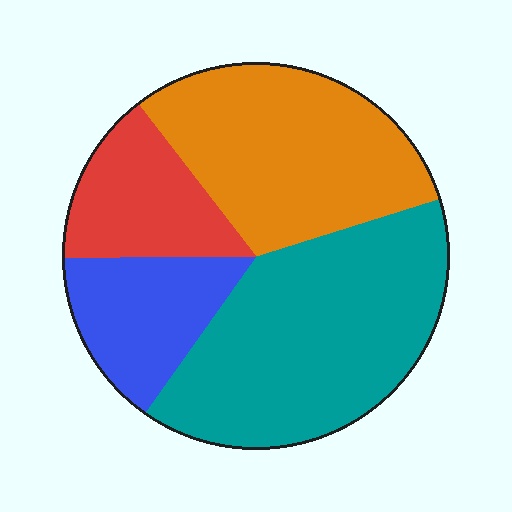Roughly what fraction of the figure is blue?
Blue covers about 15% of the figure.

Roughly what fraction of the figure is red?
Red covers 15% of the figure.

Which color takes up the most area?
Teal, at roughly 40%.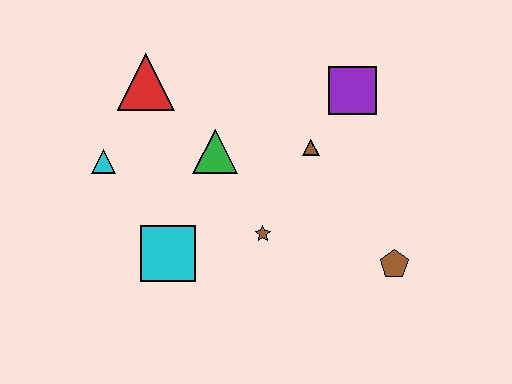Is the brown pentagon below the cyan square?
Yes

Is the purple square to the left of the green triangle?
No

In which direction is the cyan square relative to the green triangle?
The cyan square is below the green triangle.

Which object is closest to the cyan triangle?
The red triangle is closest to the cyan triangle.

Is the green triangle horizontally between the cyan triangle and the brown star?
Yes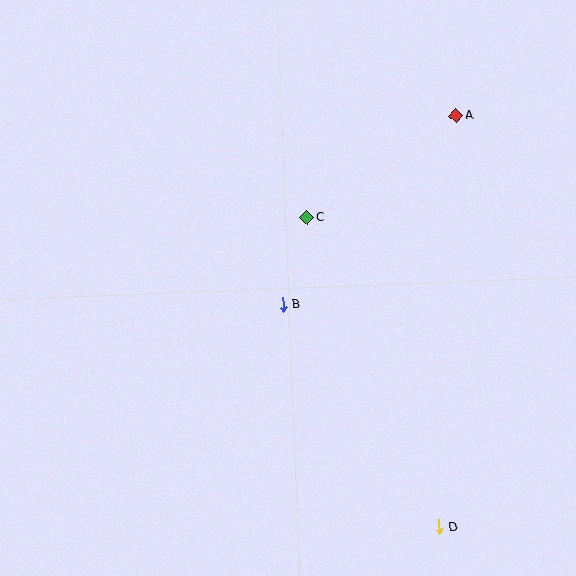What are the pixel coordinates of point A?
Point A is at (456, 115).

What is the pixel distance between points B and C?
The distance between B and C is 90 pixels.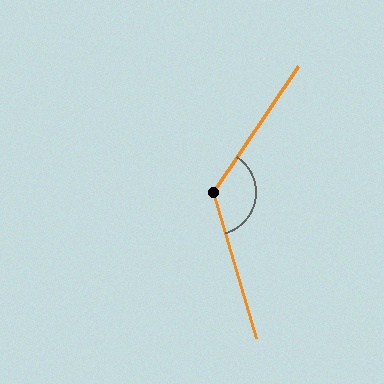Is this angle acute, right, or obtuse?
It is obtuse.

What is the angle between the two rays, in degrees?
Approximately 130 degrees.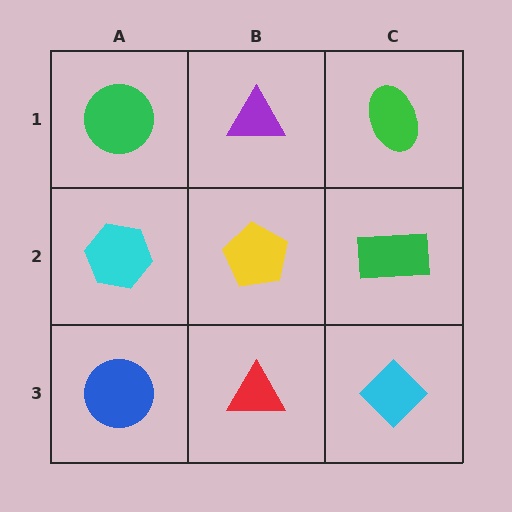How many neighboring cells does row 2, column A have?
3.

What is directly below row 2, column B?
A red triangle.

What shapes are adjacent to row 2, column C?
A green ellipse (row 1, column C), a cyan diamond (row 3, column C), a yellow pentagon (row 2, column B).